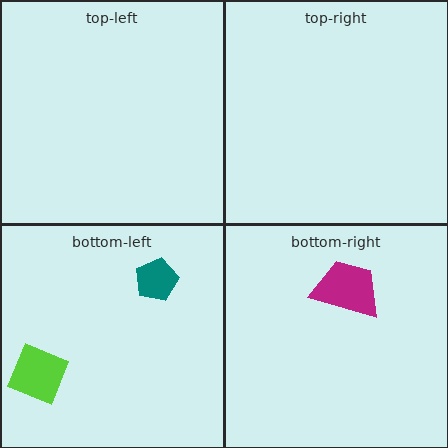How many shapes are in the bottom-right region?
1.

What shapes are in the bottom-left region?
The teal pentagon, the lime square.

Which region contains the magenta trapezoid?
The bottom-right region.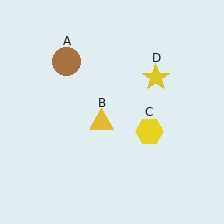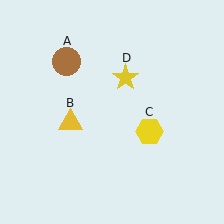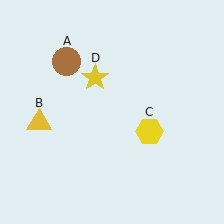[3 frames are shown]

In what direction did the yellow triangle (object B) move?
The yellow triangle (object B) moved left.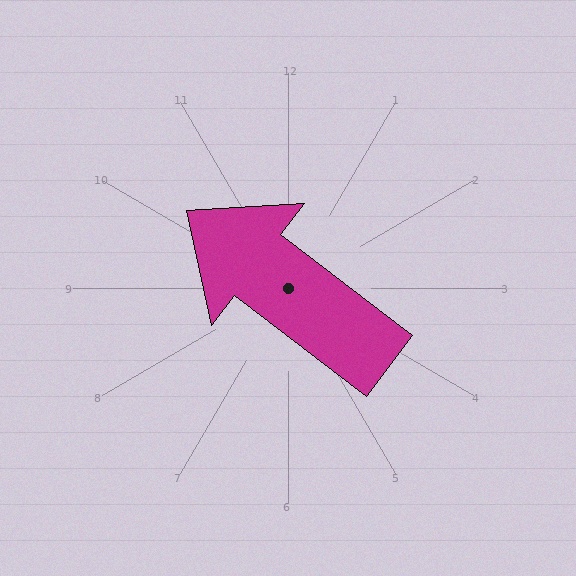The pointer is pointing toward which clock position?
Roughly 10 o'clock.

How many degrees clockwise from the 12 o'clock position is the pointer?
Approximately 307 degrees.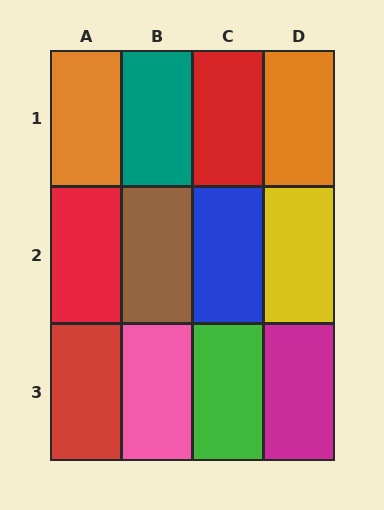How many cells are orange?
2 cells are orange.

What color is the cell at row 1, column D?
Orange.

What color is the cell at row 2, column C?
Blue.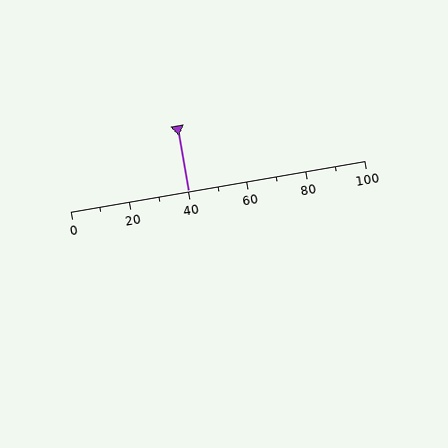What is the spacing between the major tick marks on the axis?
The major ticks are spaced 20 apart.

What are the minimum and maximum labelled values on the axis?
The axis runs from 0 to 100.